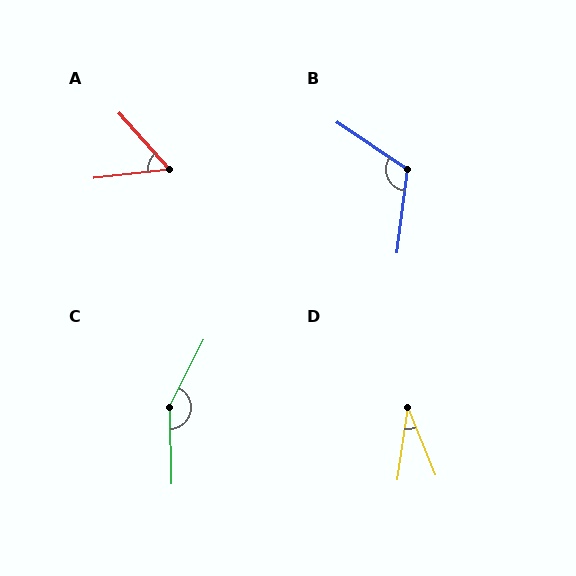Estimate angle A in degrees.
Approximately 55 degrees.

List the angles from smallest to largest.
D (30°), A (55°), B (117°), C (152°).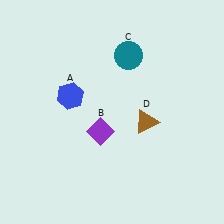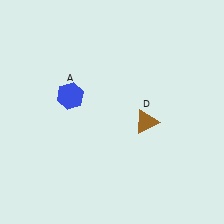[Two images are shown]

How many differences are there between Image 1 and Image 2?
There are 2 differences between the two images.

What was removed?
The purple diamond (B), the teal circle (C) were removed in Image 2.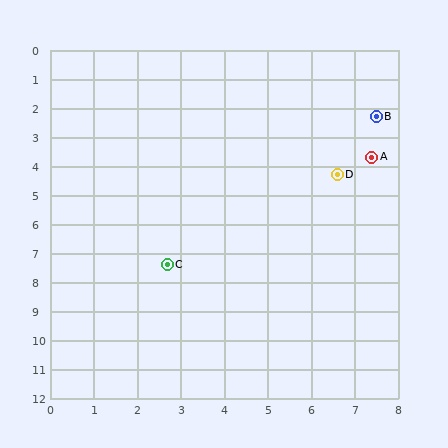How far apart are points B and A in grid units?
Points B and A are about 1.4 grid units apart.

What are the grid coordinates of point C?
Point C is at approximately (2.7, 7.4).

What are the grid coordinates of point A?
Point A is at approximately (7.4, 3.7).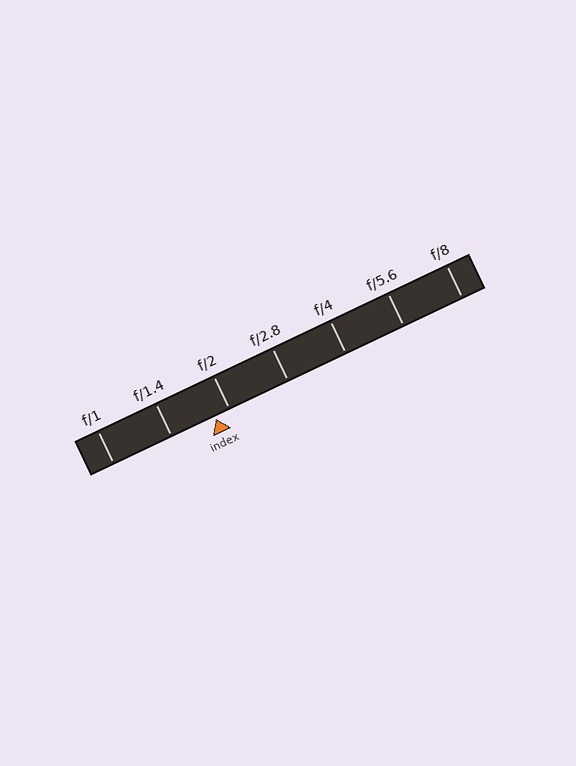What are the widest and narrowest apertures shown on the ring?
The widest aperture shown is f/1 and the narrowest is f/8.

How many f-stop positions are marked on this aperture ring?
There are 7 f-stop positions marked.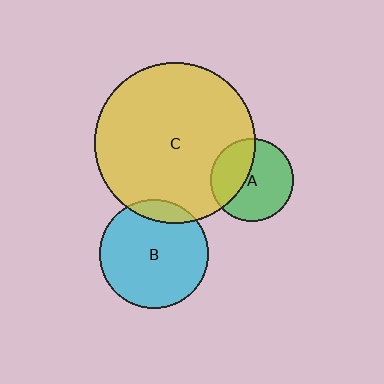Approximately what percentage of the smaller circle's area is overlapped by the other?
Approximately 10%.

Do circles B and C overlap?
Yes.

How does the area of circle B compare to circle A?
Approximately 1.7 times.